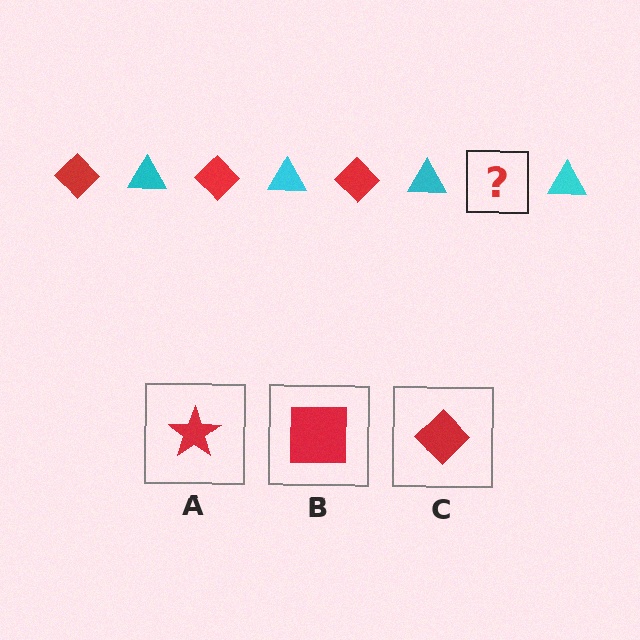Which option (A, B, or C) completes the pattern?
C.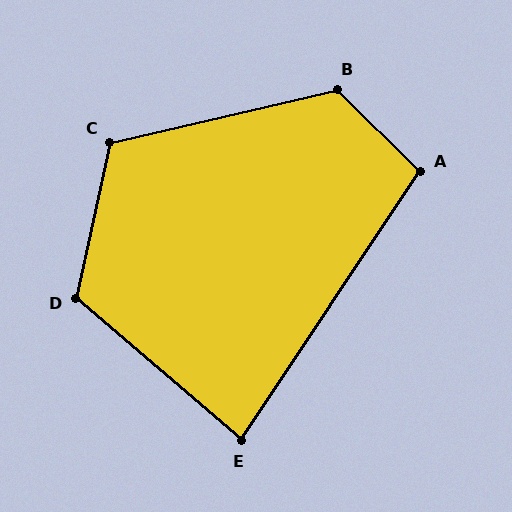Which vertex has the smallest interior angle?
E, at approximately 83 degrees.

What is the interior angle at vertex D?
Approximately 118 degrees (obtuse).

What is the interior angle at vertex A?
Approximately 101 degrees (obtuse).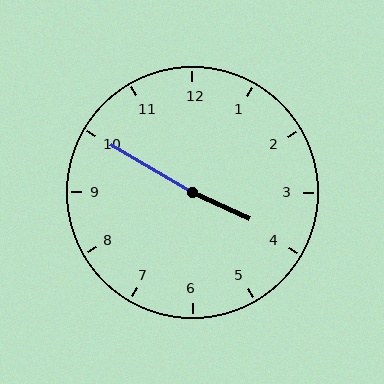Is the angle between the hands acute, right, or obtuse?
It is obtuse.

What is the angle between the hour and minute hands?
Approximately 175 degrees.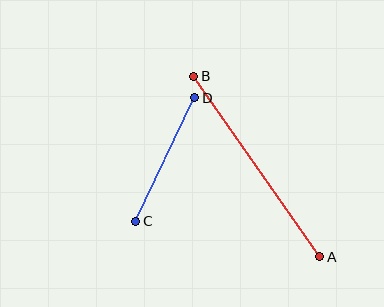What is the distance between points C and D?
The distance is approximately 137 pixels.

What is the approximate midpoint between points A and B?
The midpoint is at approximately (257, 167) pixels.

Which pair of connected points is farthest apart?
Points A and B are farthest apart.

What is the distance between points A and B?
The distance is approximately 220 pixels.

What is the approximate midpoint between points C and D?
The midpoint is at approximately (165, 160) pixels.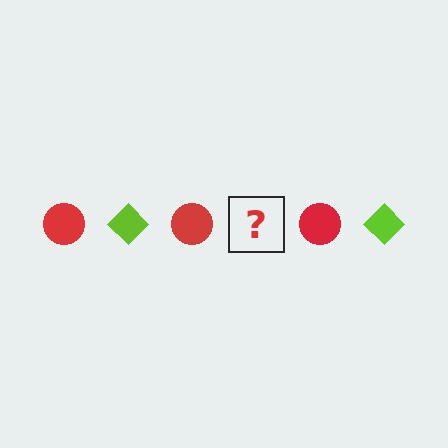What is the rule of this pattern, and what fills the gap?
The rule is that the pattern alternates between red circle and lime diamond. The gap should be filled with a lime diamond.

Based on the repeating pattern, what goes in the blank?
The blank should be a lime diamond.